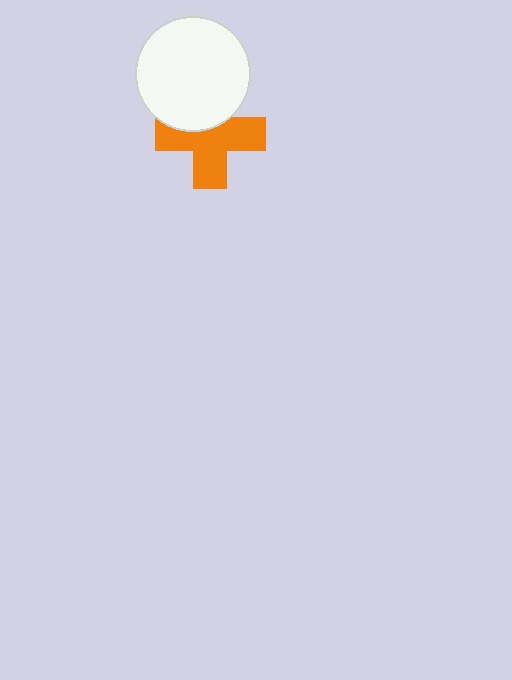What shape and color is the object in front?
The object in front is a white circle.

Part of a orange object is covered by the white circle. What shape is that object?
It is a cross.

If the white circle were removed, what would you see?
You would see the complete orange cross.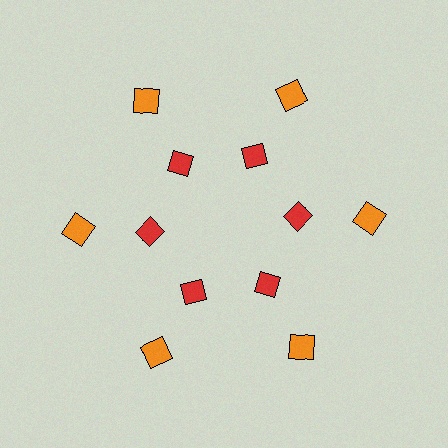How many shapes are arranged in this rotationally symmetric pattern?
There are 12 shapes, arranged in 6 groups of 2.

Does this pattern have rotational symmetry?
Yes, this pattern has 6-fold rotational symmetry. It looks the same after rotating 60 degrees around the center.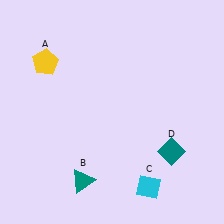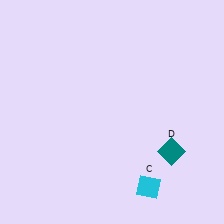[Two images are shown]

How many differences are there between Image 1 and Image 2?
There are 2 differences between the two images.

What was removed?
The teal triangle (B), the yellow pentagon (A) were removed in Image 2.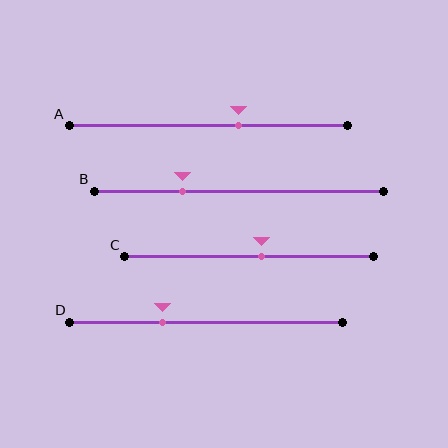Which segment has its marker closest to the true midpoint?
Segment C has its marker closest to the true midpoint.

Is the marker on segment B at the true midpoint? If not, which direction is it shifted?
No, the marker on segment B is shifted to the left by about 19% of the segment length.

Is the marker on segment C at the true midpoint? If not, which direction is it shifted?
No, the marker on segment C is shifted to the right by about 5% of the segment length.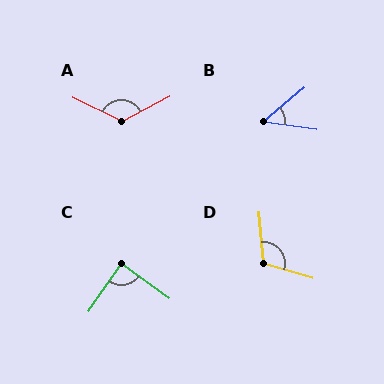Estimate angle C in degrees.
Approximately 88 degrees.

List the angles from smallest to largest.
B (48°), C (88°), D (111°), A (127°).